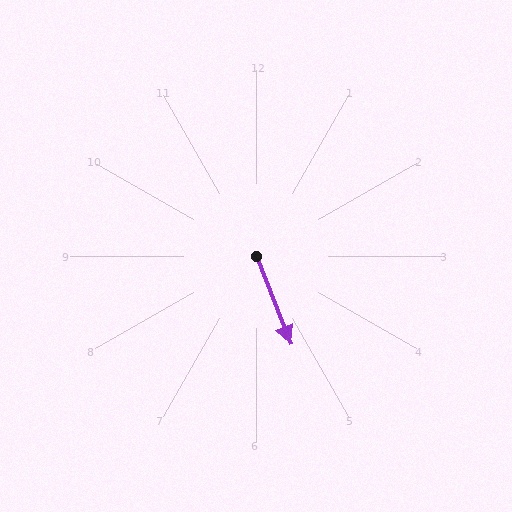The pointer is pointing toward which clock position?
Roughly 5 o'clock.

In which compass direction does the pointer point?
South.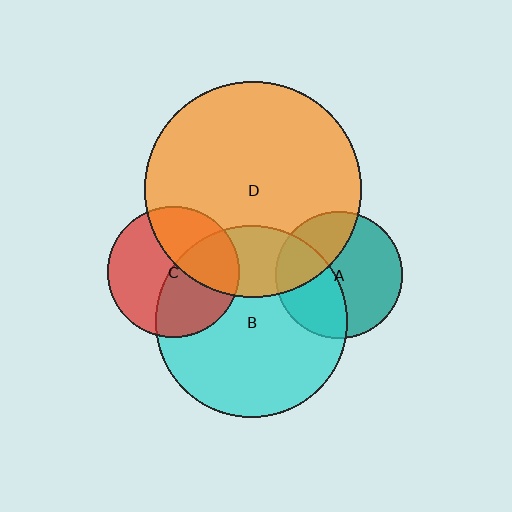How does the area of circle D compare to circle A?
Approximately 2.9 times.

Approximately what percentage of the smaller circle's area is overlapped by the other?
Approximately 40%.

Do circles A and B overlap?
Yes.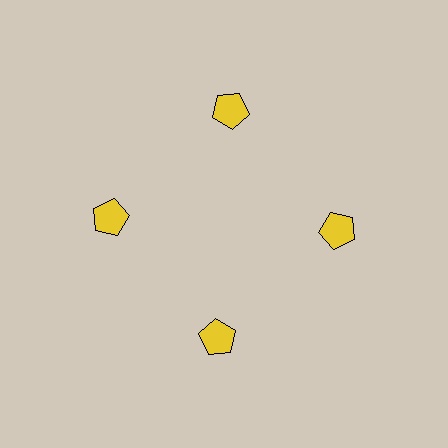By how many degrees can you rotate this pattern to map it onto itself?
The pattern maps onto itself every 90 degrees of rotation.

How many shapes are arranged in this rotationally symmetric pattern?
There are 4 shapes, arranged in 4 groups of 1.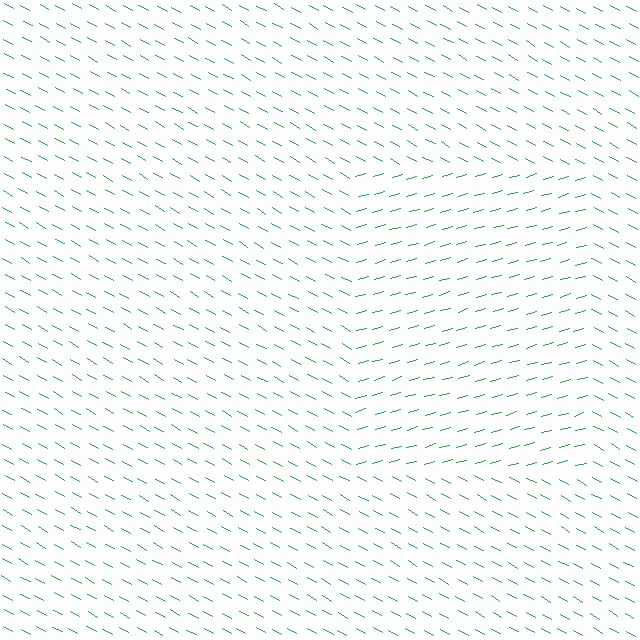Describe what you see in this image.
The image is filled with small green line segments. A rectangle region in the image has lines oriented differently from the surrounding lines, creating a visible texture boundary.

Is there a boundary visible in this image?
Yes, there is a texture boundary formed by a change in line orientation.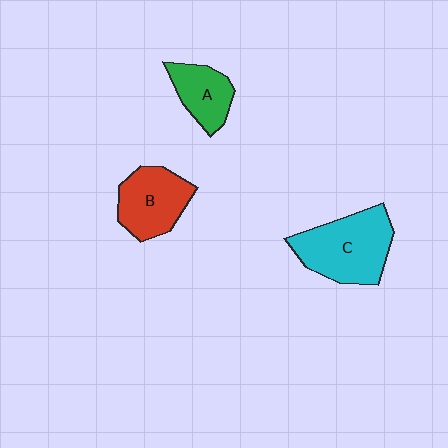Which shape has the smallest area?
Shape A (green).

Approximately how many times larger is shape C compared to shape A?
Approximately 1.8 times.